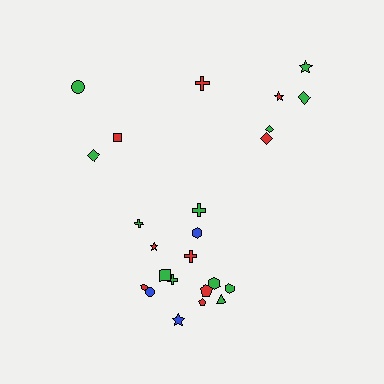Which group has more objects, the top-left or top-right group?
The top-right group.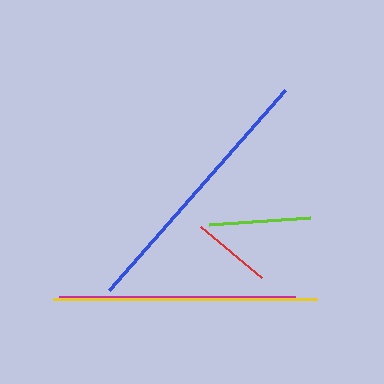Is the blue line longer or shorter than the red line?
The blue line is longer than the red line.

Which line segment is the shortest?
The red line is the shortest at approximately 79 pixels.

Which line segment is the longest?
The blue line is the longest at approximately 267 pixels.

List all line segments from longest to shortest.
From longest to shortest: blue, yellow, magenta, lime, red.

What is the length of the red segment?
The red segment is approximately 79 pixels long.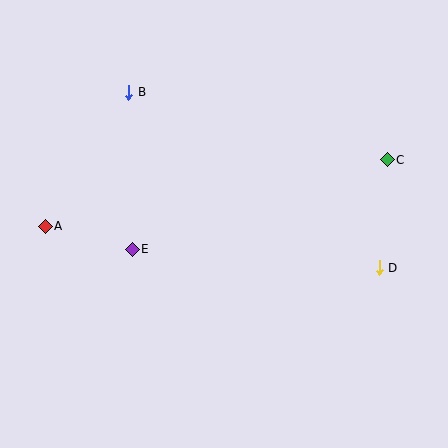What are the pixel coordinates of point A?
Point A is at (45, 226).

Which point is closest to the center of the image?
Point E at (132, 249) is closest to the center.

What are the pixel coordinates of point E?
Point E is at (132, 249).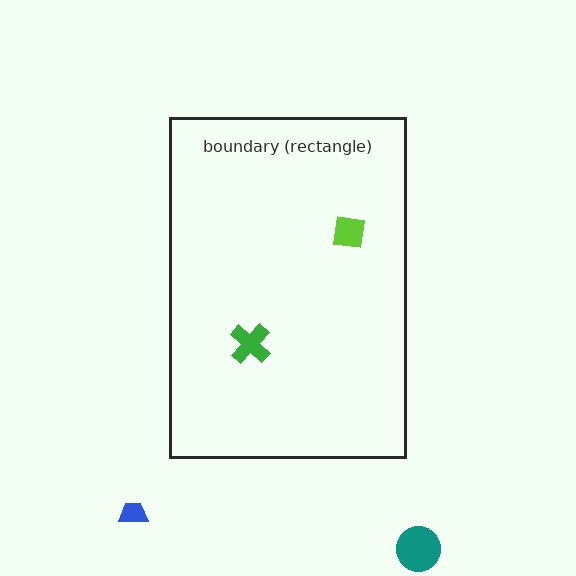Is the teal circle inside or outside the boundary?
Outside.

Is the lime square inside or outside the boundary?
Inside.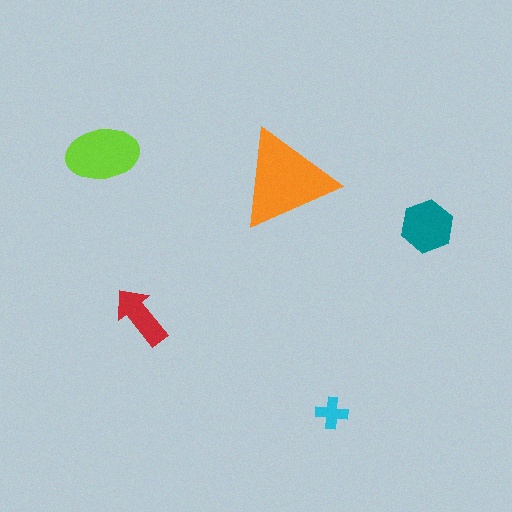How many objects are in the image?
There are 5 objects in the image.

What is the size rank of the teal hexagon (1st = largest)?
3rd.